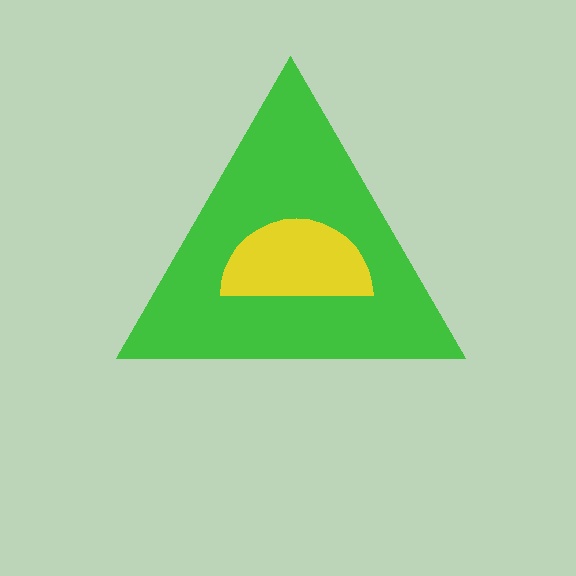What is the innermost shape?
The yellow semicircle.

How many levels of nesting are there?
2.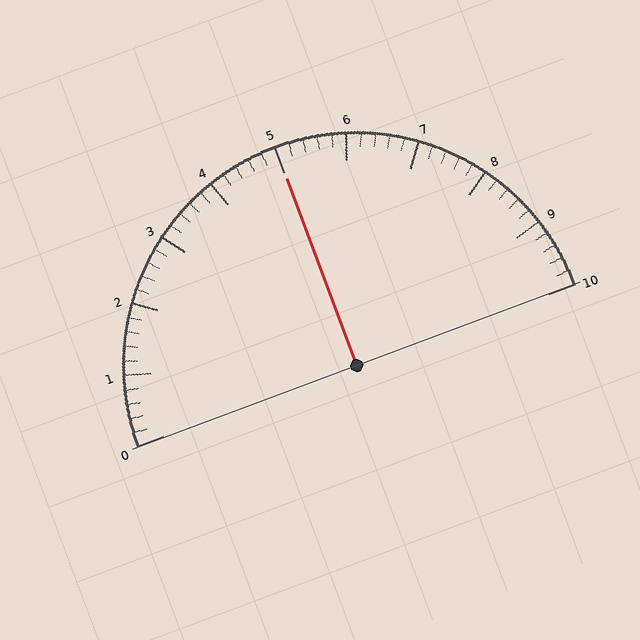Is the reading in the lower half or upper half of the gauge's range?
The reading is in the upper half of the range (0 to 10).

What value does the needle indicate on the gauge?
The needle indicates approximately 5.0.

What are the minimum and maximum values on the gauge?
The gauge ranges from 0 to 10.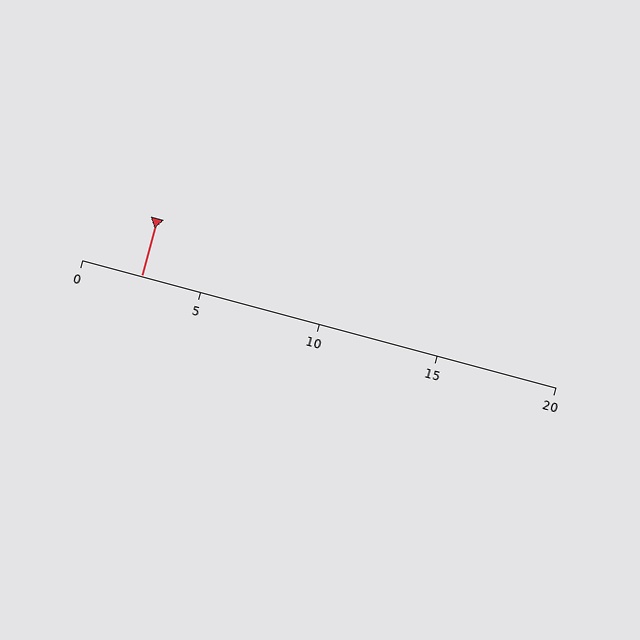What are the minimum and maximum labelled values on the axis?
The axis runs from 0 to 20.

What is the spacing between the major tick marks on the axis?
The major ticks are spaced 5 apart.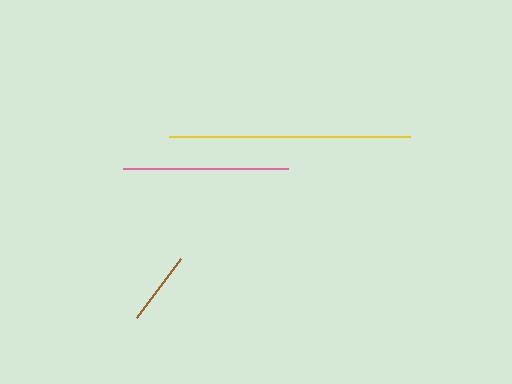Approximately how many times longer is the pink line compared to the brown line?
The pink line is approximately 2.2 times the length of the brown line.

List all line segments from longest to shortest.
From longest to shortest: yellow, pink, brown.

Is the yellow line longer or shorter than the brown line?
The yellow line is longer than the brown line.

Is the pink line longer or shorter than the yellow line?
The yellow line is longer than the pink line.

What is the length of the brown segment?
The brown segment is approximately 74 pixels long.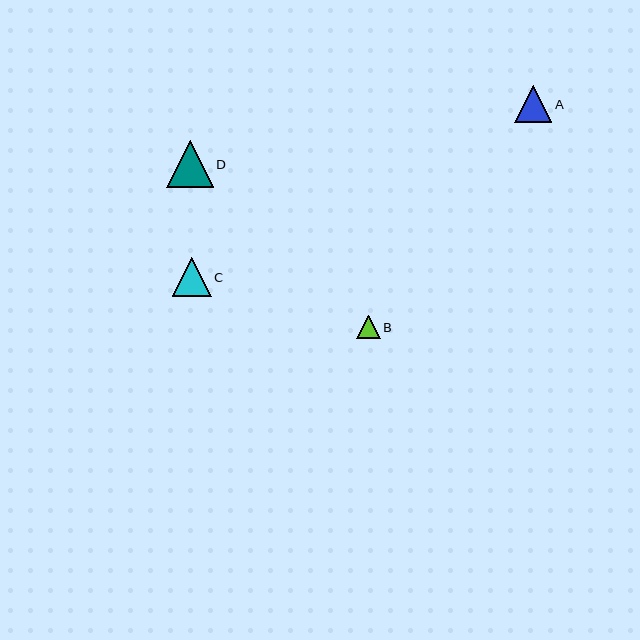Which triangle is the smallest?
Triangle B is the smallest with a size of approximately 23 pixels.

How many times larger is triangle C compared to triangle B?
Triangle C is approximately 1.7 times the size of triangle B.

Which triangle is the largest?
Triangle D is the largest with a size of approximately 47 pixels.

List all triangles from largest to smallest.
From largest to smallest: D, C, A, B.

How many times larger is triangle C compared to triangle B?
Triangle C is approximately 1.7 times the size of triangle B.